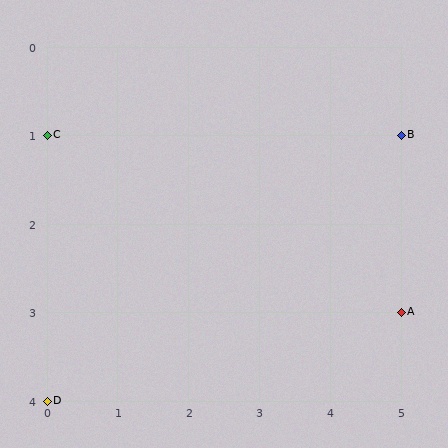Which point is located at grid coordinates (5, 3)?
Point A is at (5, 3).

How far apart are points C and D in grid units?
Points C and D are 3 rows apart.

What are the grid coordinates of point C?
Point C is at grid coordinates (0, 1).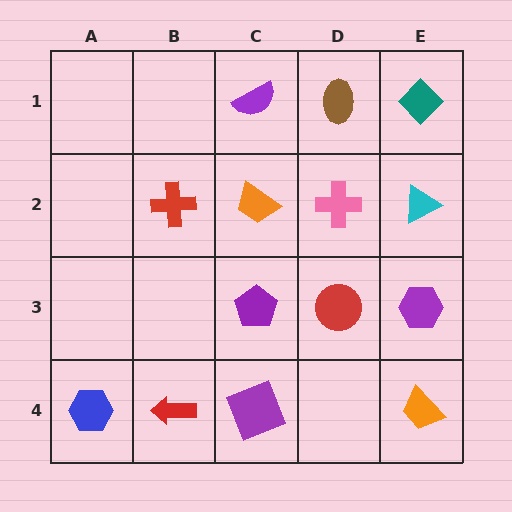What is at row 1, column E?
A teal diamond.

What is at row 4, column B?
A red arrow.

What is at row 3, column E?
A purple hexagon.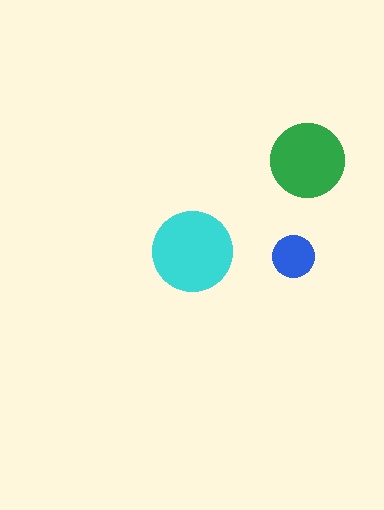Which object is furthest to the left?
The cyan circle is leftmost.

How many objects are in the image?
There are 3 objects in the image.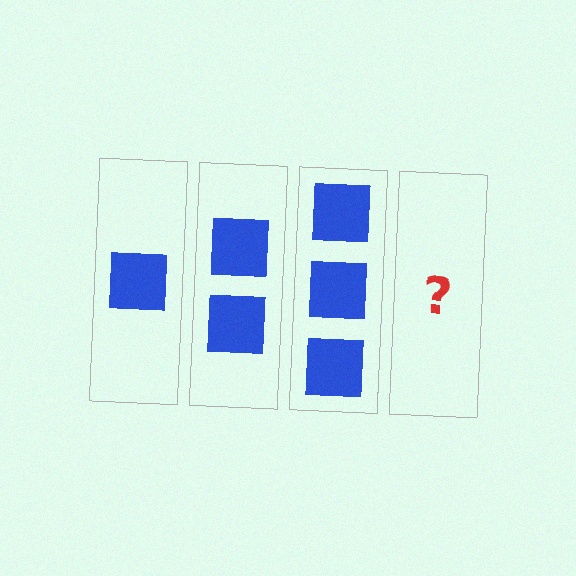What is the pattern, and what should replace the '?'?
The pattern is that each step adds one more square. The '?' should be 4 squares.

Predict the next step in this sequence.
The next step is 4 squares.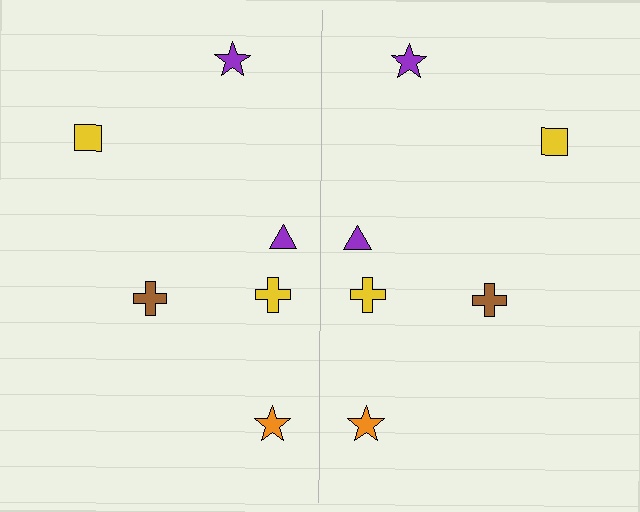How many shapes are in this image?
There are 12 shapes in this image.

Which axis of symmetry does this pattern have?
The pattern has a vertical axis of symmetry running through the center of the image.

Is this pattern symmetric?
Yes, this pattern has bilateral (reflection) symmetry.